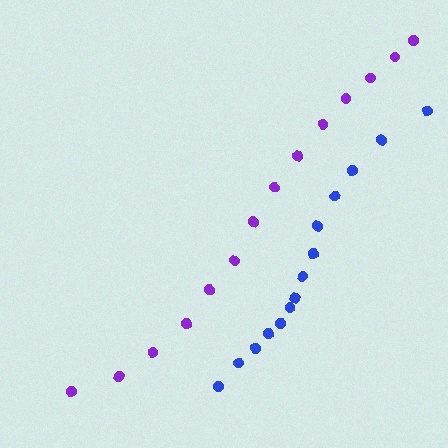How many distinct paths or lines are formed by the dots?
There are 2 distinct paths.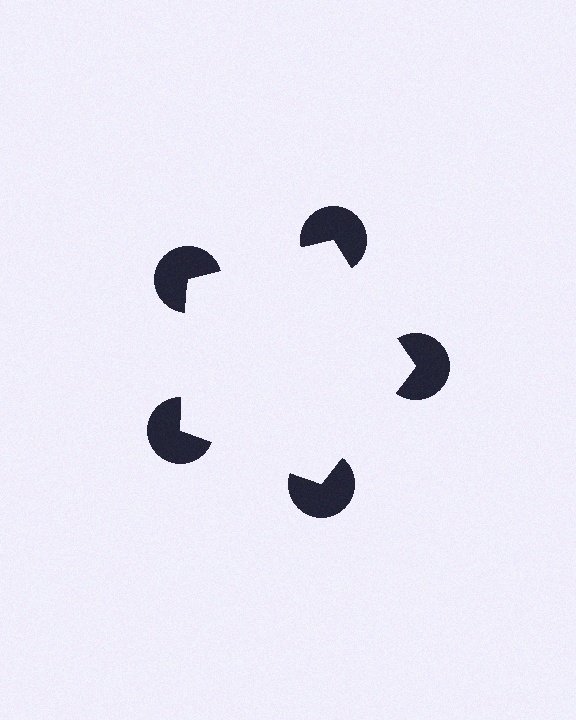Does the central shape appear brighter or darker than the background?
It typically appears slightly brighter than the background, even though no actual brightness change is drawn.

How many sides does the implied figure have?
5 sides.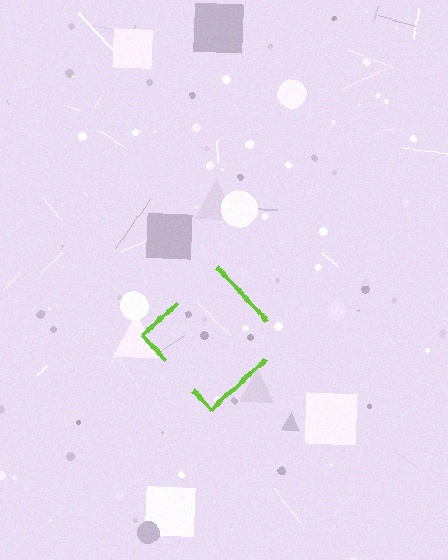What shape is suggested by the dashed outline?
The dashed outline suggests a diamond.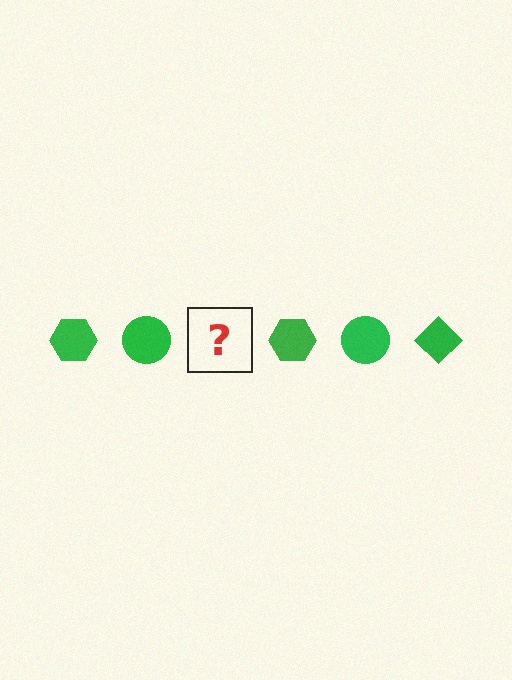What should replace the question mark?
The question mark should be replaced with a green diamond.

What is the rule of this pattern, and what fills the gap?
The rule is that the pattern cycles through hexagon, circle, diamond shapes in green. The gap should be filled with a green diamond.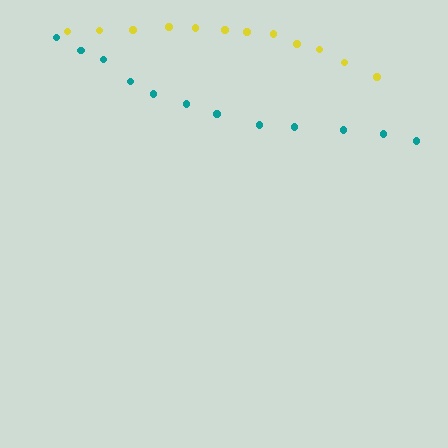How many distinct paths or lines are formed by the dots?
There are 2 distinct paths.